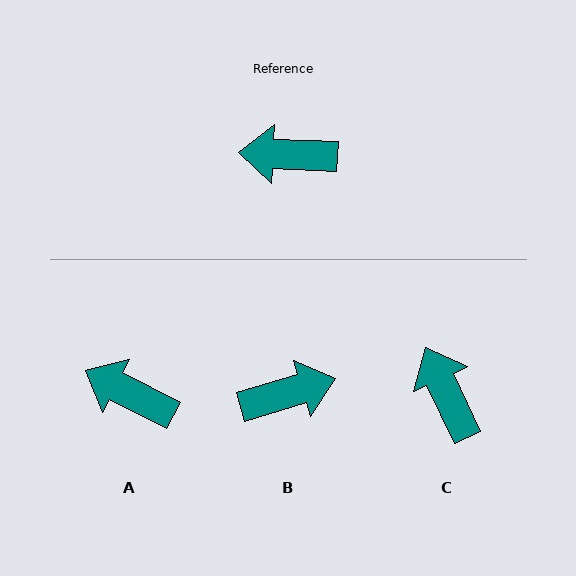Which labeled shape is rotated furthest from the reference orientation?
B, about 161 degrees away.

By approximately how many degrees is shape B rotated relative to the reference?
Approximately 161 degrees clockwise.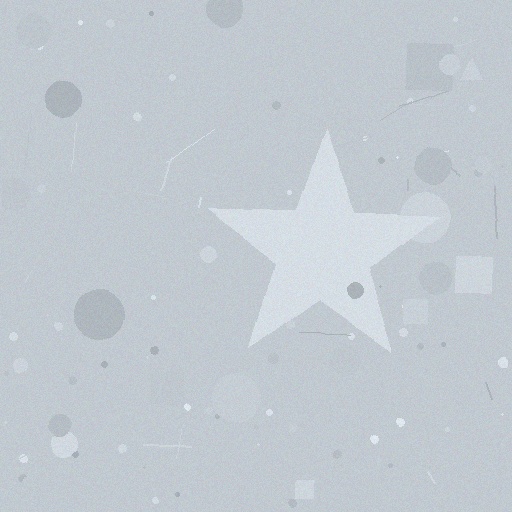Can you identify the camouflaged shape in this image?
The camouflaged shape is a star.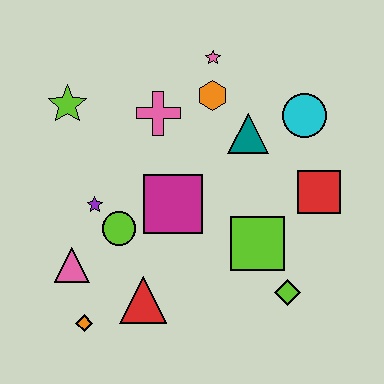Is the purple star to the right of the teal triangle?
No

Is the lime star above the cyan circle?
Yes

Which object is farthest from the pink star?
The orange diamond is farthest from the pink star.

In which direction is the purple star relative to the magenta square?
The purple star is to the left of the magenta square.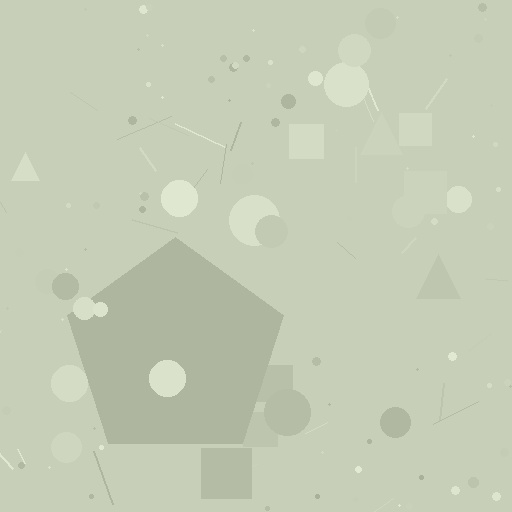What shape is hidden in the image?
A pentagon is hidden in the image.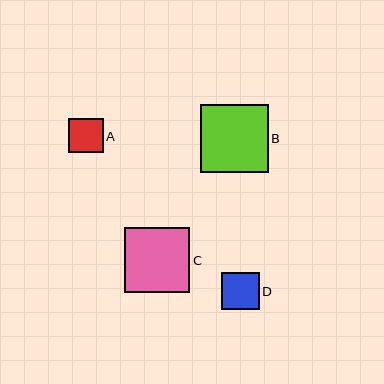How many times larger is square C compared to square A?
Square C is approximately 1.9 times the size of square A.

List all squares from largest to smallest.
From largest to smallest: B, C, D, A.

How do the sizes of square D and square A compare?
Square D and square A are approximately the same size.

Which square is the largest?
Square B is the largest with a size of approximately 68 pixels.